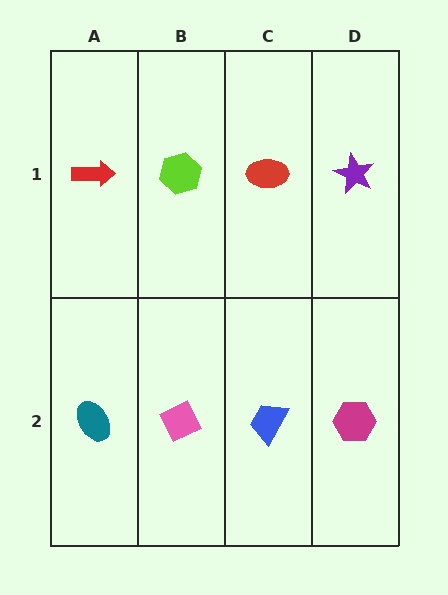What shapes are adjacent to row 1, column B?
A pink diamond (row 2, column B), a red arrow (row 1, column A), a red ellipse (row 1, column C).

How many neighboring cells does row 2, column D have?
2.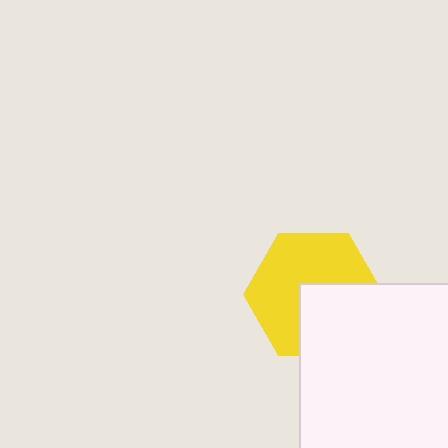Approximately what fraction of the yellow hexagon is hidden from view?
Roughly 39% of the yellow hexagon is hidden behind the white rectangle.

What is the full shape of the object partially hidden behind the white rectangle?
The partially hidden object is a yellow hexagon.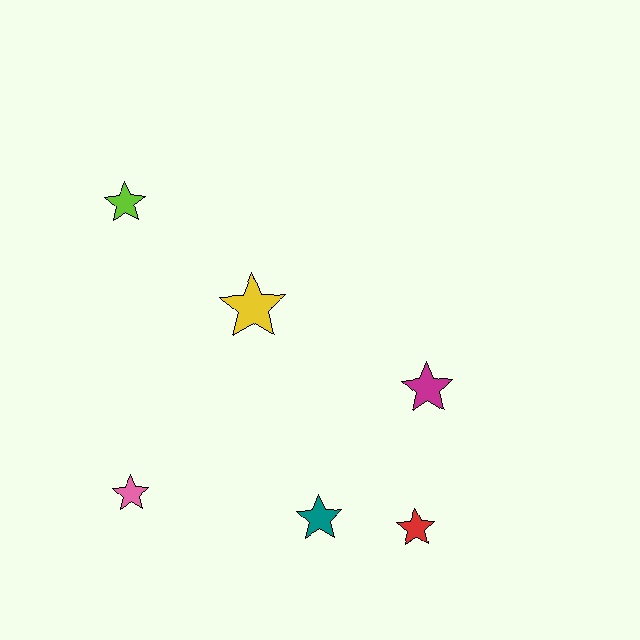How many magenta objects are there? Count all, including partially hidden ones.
There is 1 magenta object.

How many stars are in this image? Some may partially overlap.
There are 6 stars.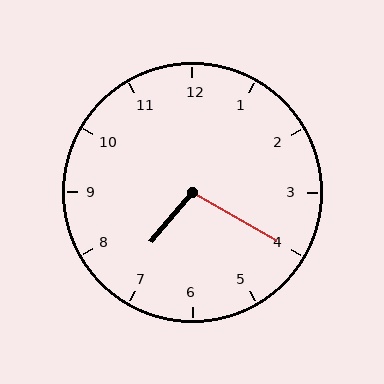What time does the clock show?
7:20.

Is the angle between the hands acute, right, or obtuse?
It is obtuse.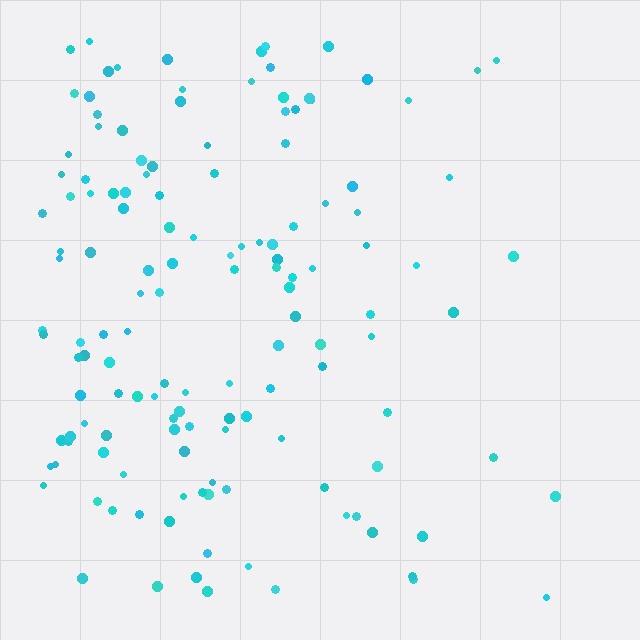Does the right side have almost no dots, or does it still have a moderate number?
Still a moderate number, just noticeably fewer than the left.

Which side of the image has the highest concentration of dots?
The left.